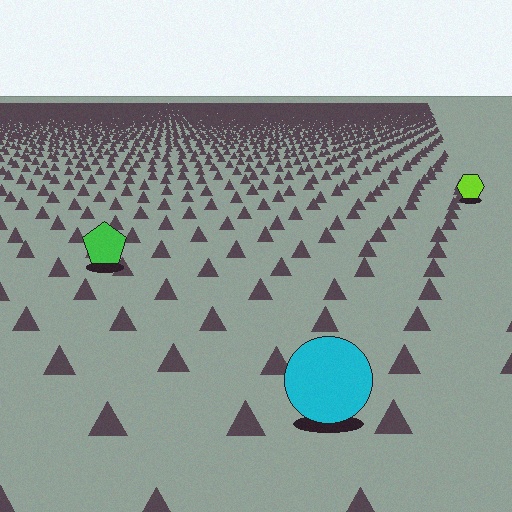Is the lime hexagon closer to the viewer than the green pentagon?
No. The green pentagon is closer — you can tell from the texture gradient: the ground texture is coarser near it.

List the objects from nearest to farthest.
From nearest to farthest: the cyan circle, the green pentagon, the lime hexagon.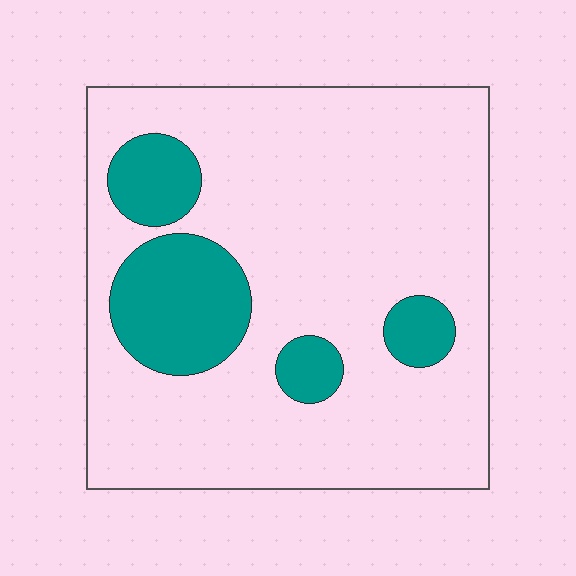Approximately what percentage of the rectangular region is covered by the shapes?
Approximately 20%.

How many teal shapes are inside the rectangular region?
4.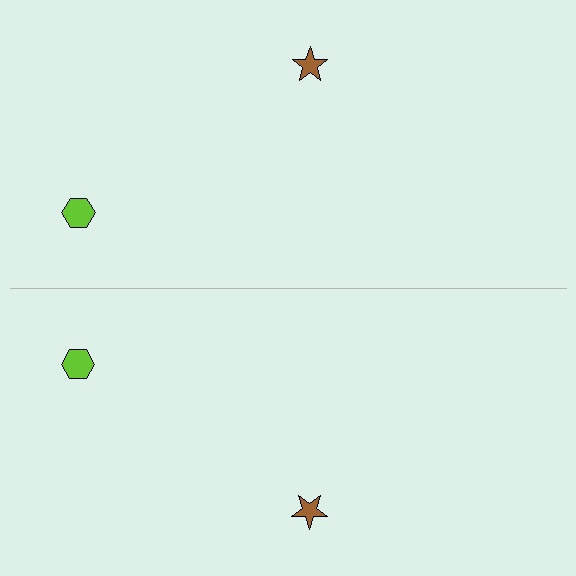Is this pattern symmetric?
Yes, this pattern has bilateral (reflection) symmetry.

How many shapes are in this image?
There are 4 shapes in this image.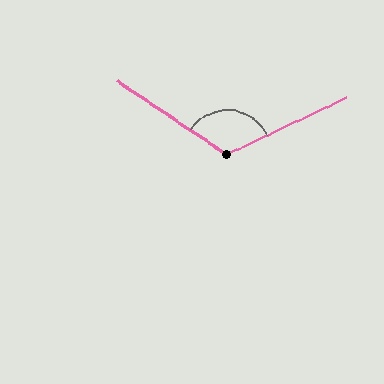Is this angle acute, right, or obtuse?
It is obtuse.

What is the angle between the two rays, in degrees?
Approximately 120 degrees.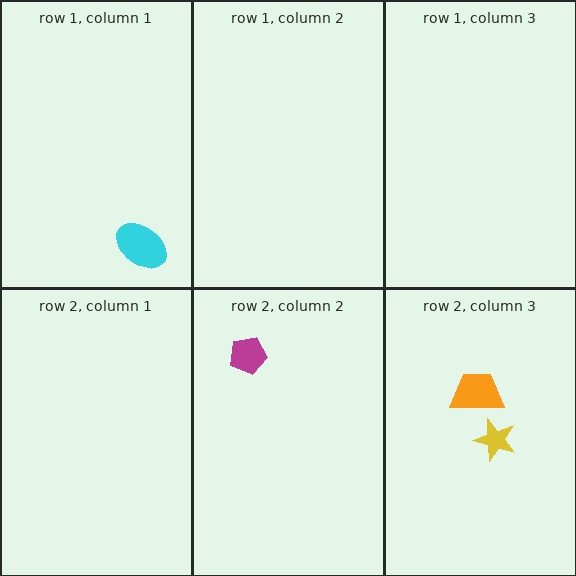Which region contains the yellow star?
The row 2, column 3 region.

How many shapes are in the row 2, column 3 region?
2.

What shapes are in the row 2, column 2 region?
The magenta pentagon.